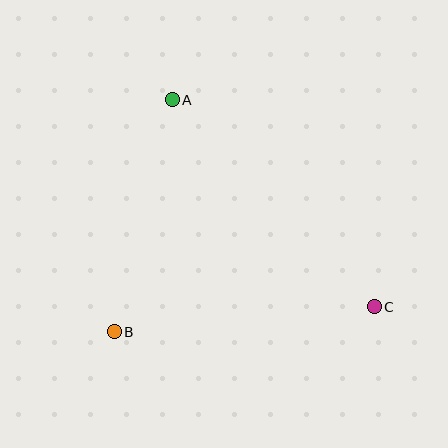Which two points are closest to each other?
Points A and B are closest to each other.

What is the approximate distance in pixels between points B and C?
The distance between B and C is approximately 261 pixels.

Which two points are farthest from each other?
Points A and C are farthest from each other.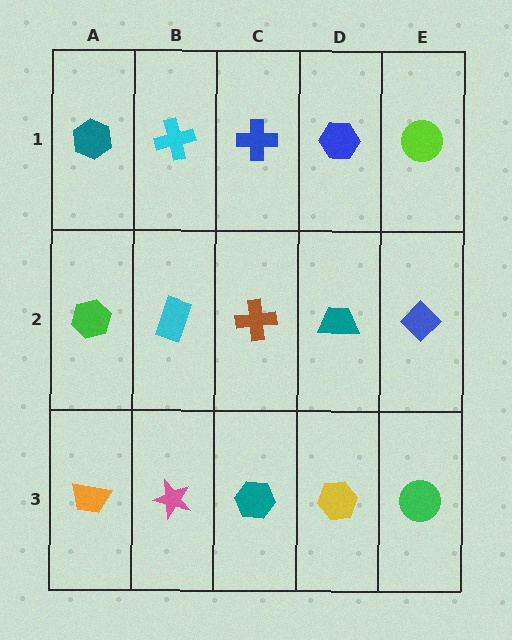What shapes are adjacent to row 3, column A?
A green hexagon (row 2, column A), a pink star (row 3, column B).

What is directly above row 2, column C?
A blue cross.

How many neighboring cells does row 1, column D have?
3.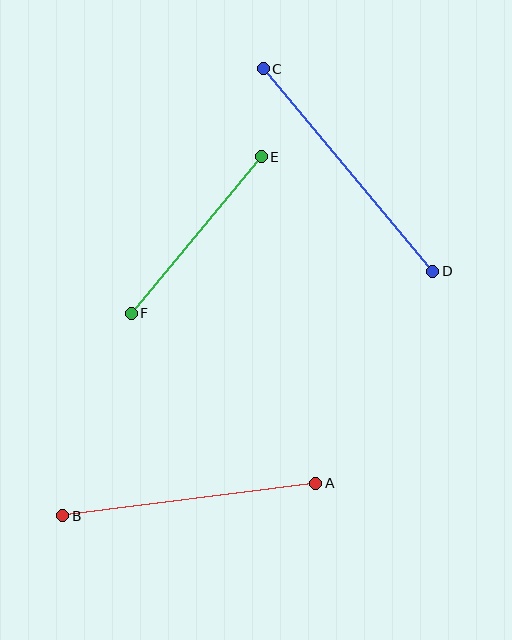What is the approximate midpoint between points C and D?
The midpoint is at approximately (348, 170) pixels.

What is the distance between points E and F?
The distance is approximately 203 pixels.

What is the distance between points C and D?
The distance is approximately 264 pixels.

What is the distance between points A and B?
The distance is approximately 255 pixels.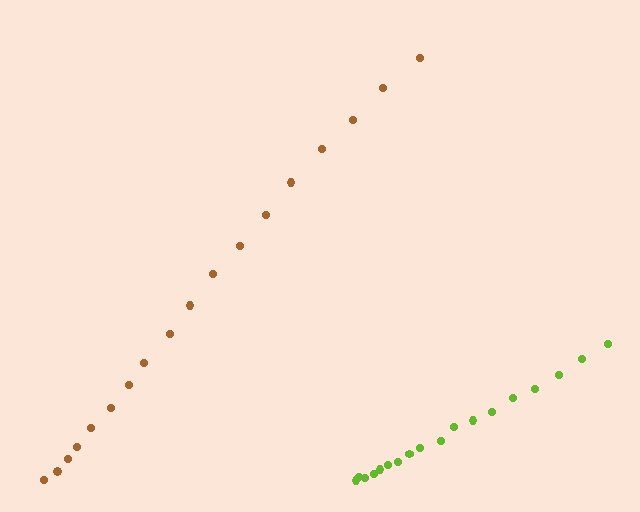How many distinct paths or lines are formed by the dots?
There are 2 distinct paths.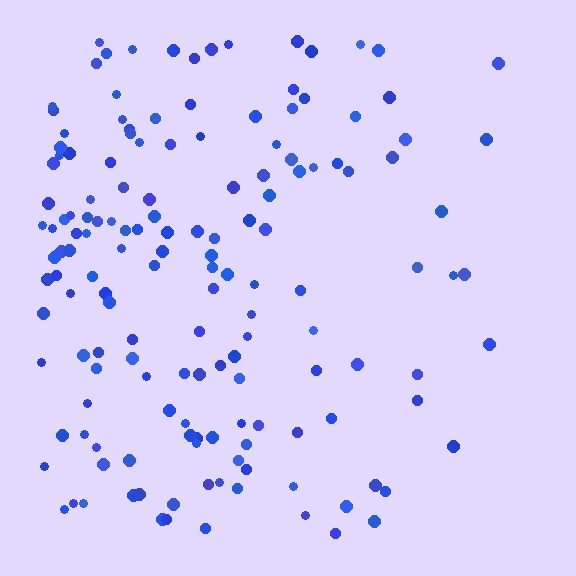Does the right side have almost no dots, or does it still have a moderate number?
Still a moderate number, just noticeably fewer than the left.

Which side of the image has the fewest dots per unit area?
The right.